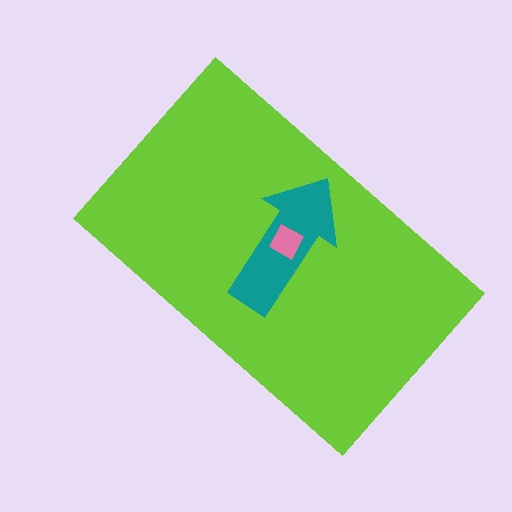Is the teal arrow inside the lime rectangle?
Yes.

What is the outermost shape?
The lime rectangle.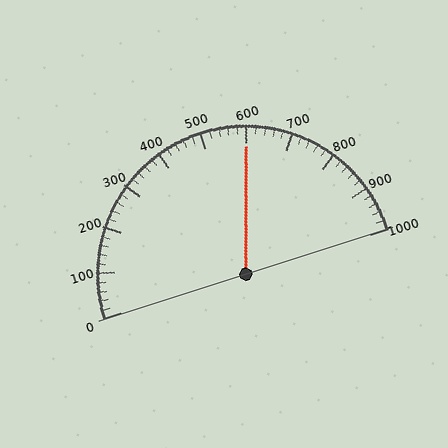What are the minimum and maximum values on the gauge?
The gauge ranges from 0 to 1000.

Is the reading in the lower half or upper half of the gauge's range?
The reading is in the upper half of the range (0 to 1000).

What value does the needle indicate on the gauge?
The needle indicates approximately 600.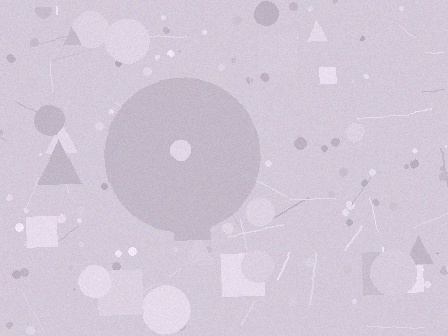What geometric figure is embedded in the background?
A circle is embedded in the background.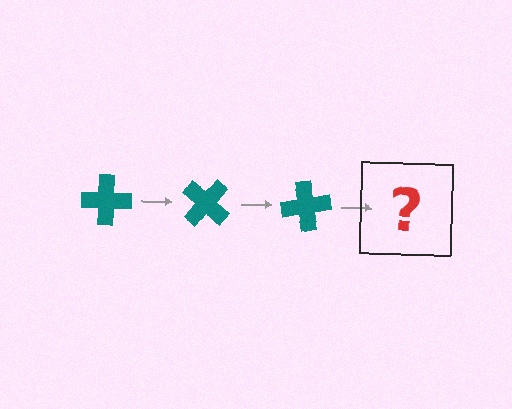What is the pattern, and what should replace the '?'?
The pattern is that the cross rotates 40 degrees each step. The '?' should be a teal cross rotated 120 degrees.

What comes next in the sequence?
The next element should be a teal cross rotated 120 degrees.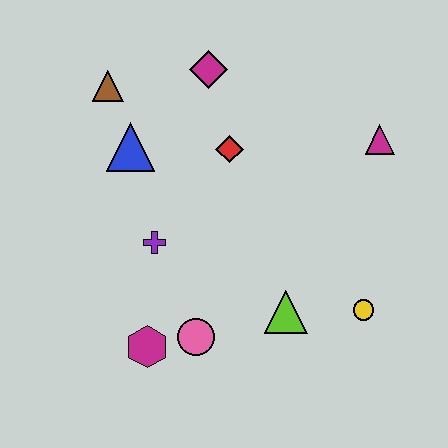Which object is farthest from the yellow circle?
The brown triangle is farthest from the yellow circle.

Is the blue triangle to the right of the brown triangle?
Yes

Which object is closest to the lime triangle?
The yellow circle is closest to the lime triangle.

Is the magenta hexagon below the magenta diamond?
Yes